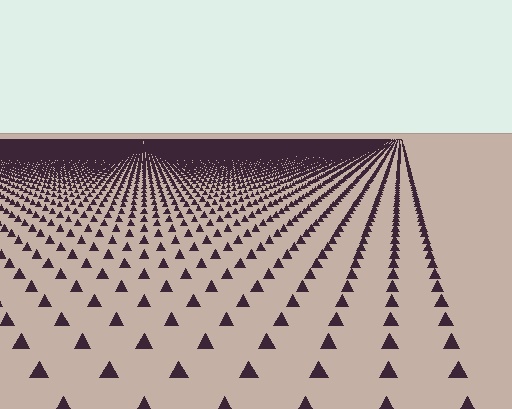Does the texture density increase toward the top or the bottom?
Density increases toward the top.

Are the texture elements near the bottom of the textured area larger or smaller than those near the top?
Larger. Near the bottom, elements are closer to the viewer and appear at a bigger on-screen size.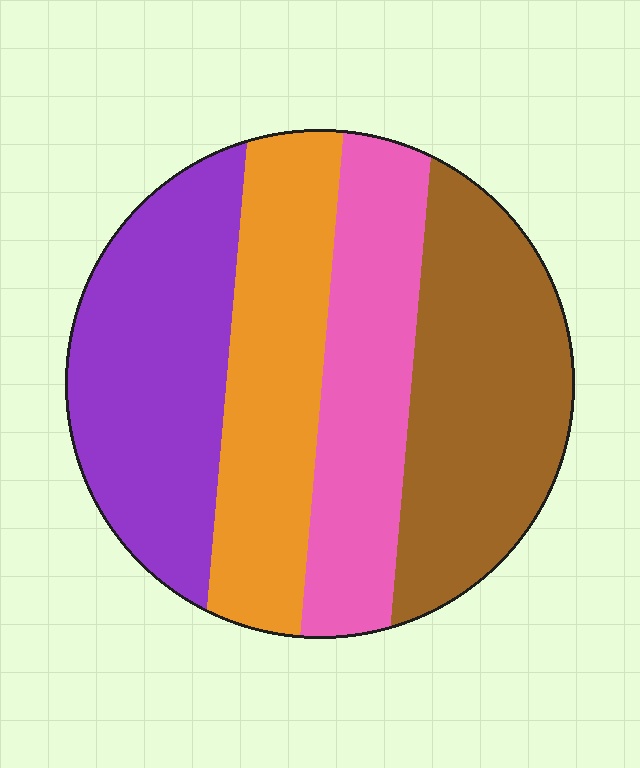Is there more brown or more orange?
Brown.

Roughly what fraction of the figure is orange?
Orange covers about 25% of the figure.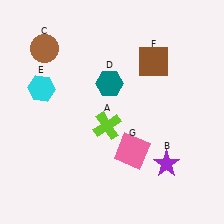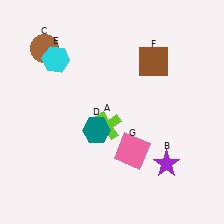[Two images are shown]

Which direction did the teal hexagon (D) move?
The teal hexagon (D) moved down.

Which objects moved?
The objects that moved are: the teal hexagon (D), the cyan hexagon (E).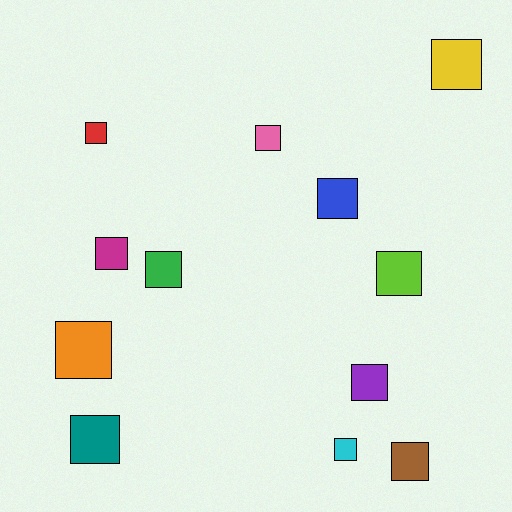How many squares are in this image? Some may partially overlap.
There are 12 squares.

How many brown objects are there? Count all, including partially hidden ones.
There is 1 brown object.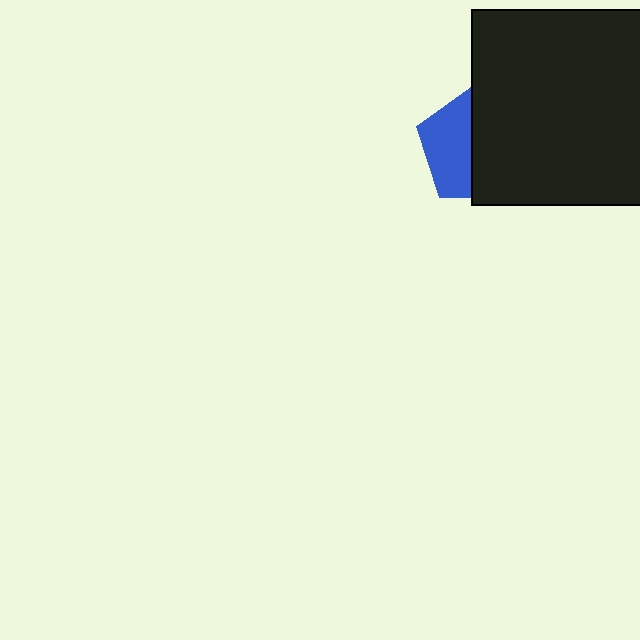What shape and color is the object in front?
The object in front is a black square.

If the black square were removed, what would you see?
You would see the complete blue pentagon.